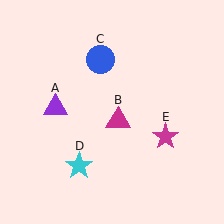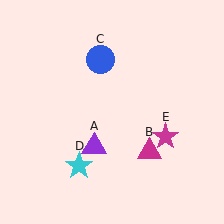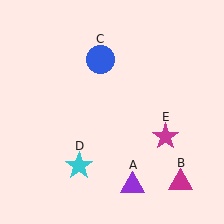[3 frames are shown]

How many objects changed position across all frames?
2 objects changed position: purple triangle (object A), magenta triangle (object B).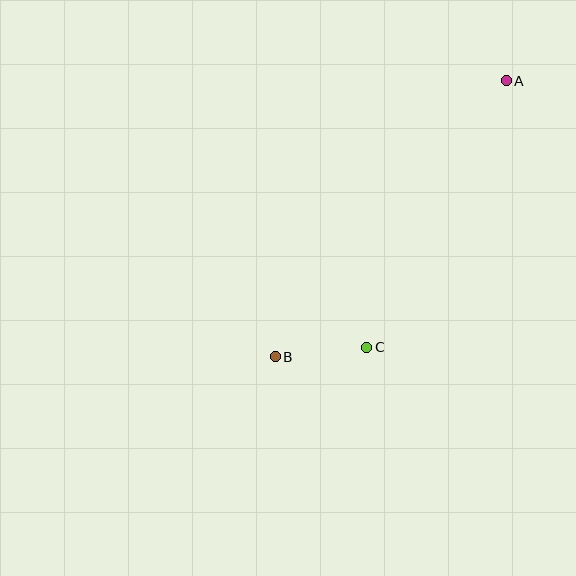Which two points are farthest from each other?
Points A and B are farthest from each other.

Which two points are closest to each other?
Points B and C are closest to each other.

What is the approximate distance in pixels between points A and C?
The distance between A and C is approximately 301 pixels.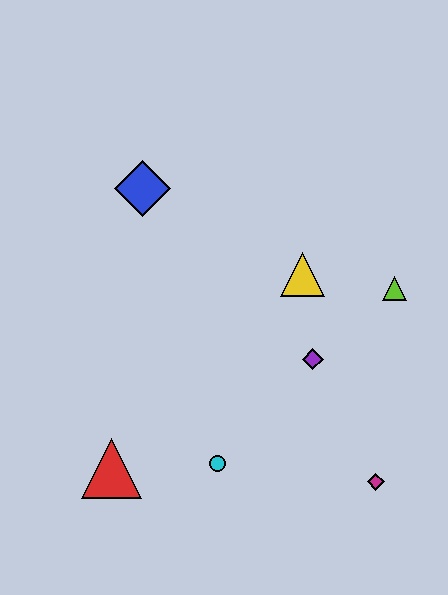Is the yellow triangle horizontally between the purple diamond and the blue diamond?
Yes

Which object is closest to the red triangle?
The cyan circle is closest to the red triangle.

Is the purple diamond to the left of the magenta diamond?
Yes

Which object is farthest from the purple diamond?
The blue diamond is farthest from the purple diamond.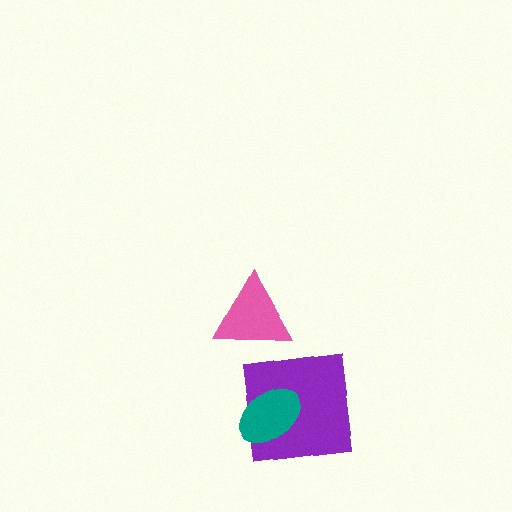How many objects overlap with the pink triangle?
0 objects overlap with the pink triangle.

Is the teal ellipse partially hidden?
No, no other shape covers it.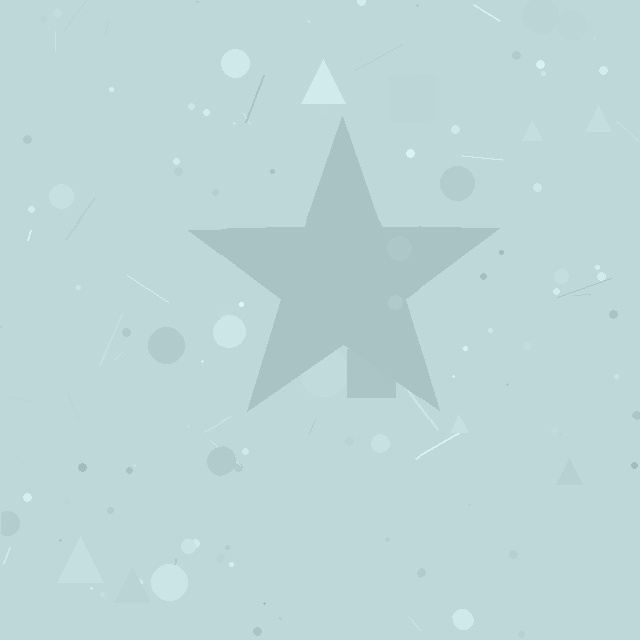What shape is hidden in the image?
A star is hidden in the image.